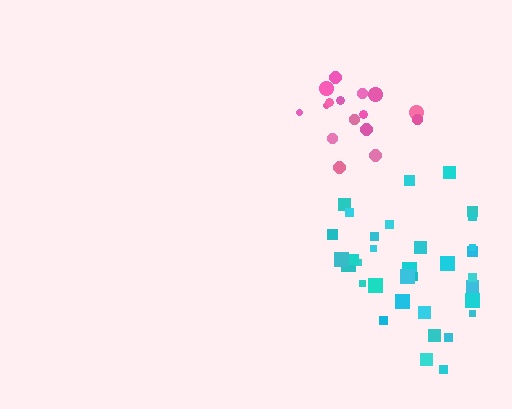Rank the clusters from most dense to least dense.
pink, cyan.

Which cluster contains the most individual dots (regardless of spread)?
Cyan (34).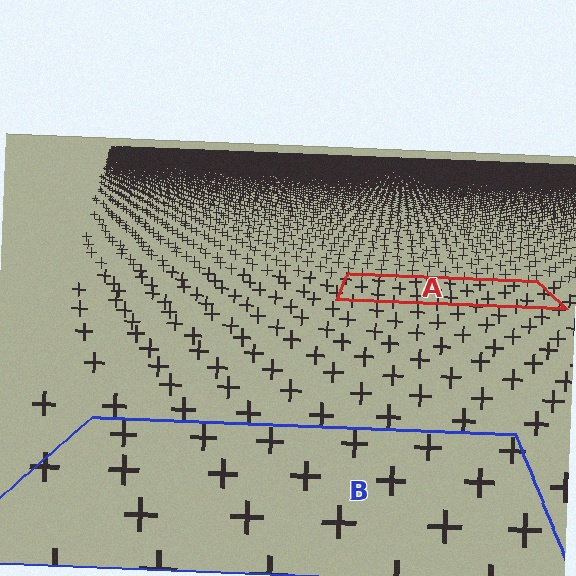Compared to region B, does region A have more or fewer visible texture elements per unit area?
Region A has more texture elements per unit area — they are packed more densely because it is farther away.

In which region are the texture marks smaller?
The texture marks are smaller in region A, because it is farther away.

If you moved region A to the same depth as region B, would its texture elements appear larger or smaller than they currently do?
They would appear larger. At a closer depth, the same texture elements are projected at a bigger on-screen size.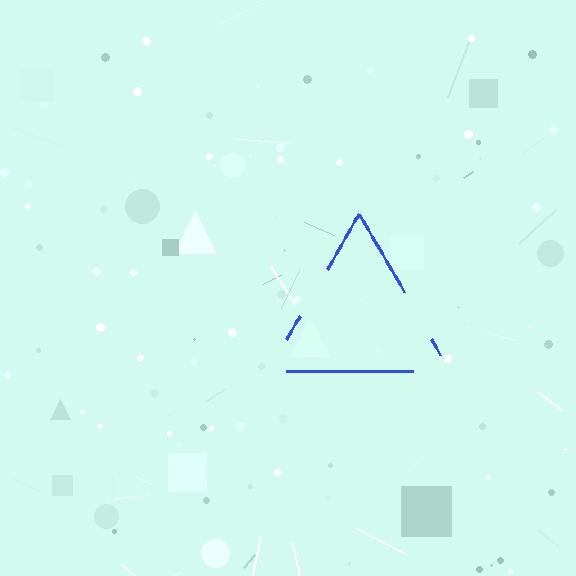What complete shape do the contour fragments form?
The contour fragments form a triangle.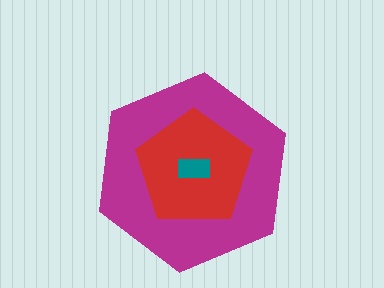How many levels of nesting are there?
3.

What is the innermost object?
The teal rectangle.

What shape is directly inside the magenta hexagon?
The red pentagon.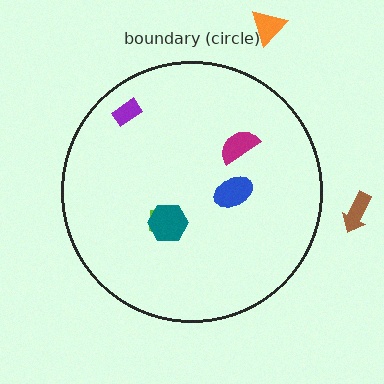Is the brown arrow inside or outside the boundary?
Outside.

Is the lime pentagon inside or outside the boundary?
Inside.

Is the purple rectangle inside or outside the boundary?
Inside.